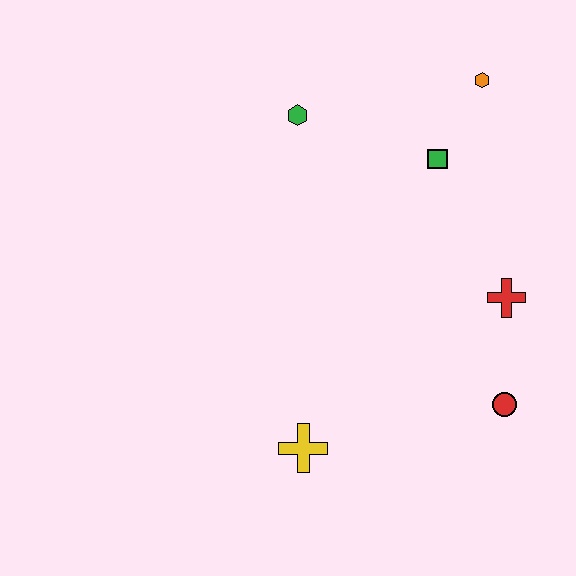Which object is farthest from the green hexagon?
The red circle is farthest from the green hexagon.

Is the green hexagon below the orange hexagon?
Yes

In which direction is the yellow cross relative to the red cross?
The yellow cross is to the left of the red cross.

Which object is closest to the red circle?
The red cross is closest to the red circle.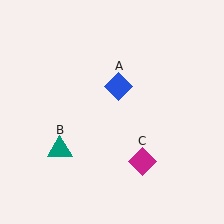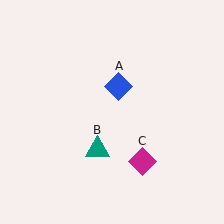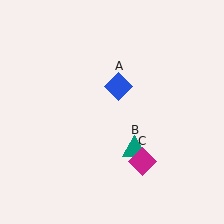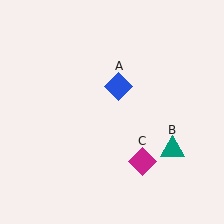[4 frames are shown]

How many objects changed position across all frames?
1 object changed position: teal triangle (object B).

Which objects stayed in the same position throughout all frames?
Blue diamond (object A) and magenta diamond (object C) remained stationary.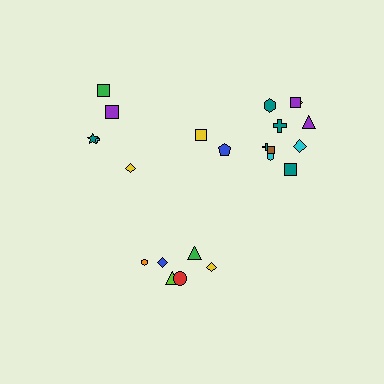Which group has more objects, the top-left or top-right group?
The top-right group.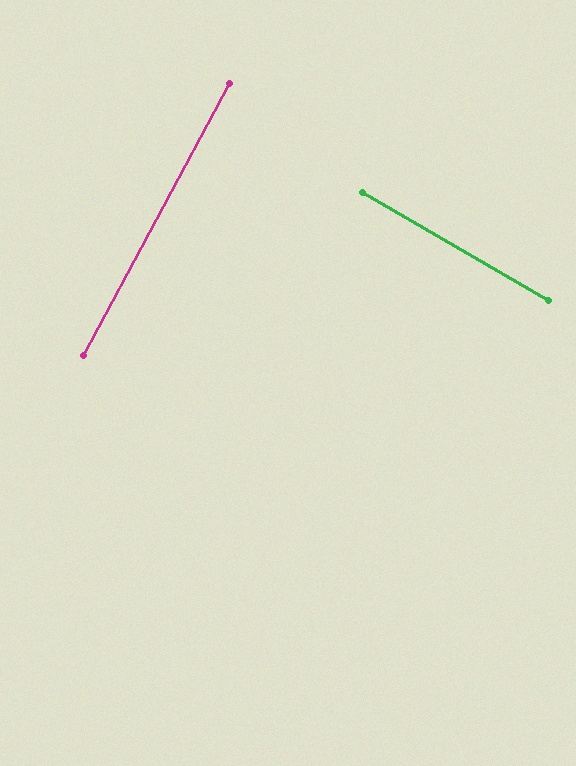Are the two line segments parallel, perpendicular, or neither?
Perpendicular — they meet at approximately 88°.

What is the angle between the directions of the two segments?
Approximately 88 degrees.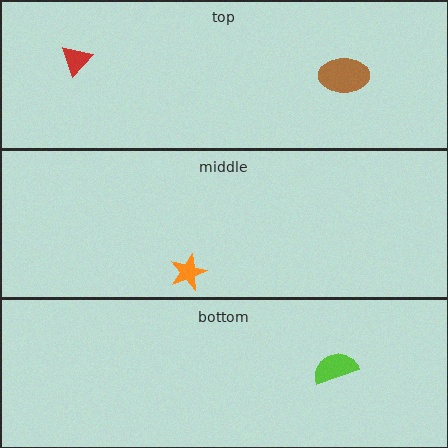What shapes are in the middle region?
The orange star.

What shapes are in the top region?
The red triangle, the brown ellipse.